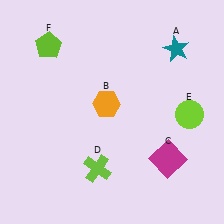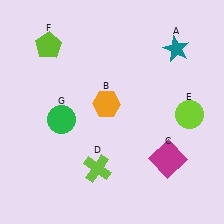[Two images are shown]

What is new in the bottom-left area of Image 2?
A green circle (G) was added in the bottom-left area of Image 2.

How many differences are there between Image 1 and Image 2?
There is 1 difference between the two images.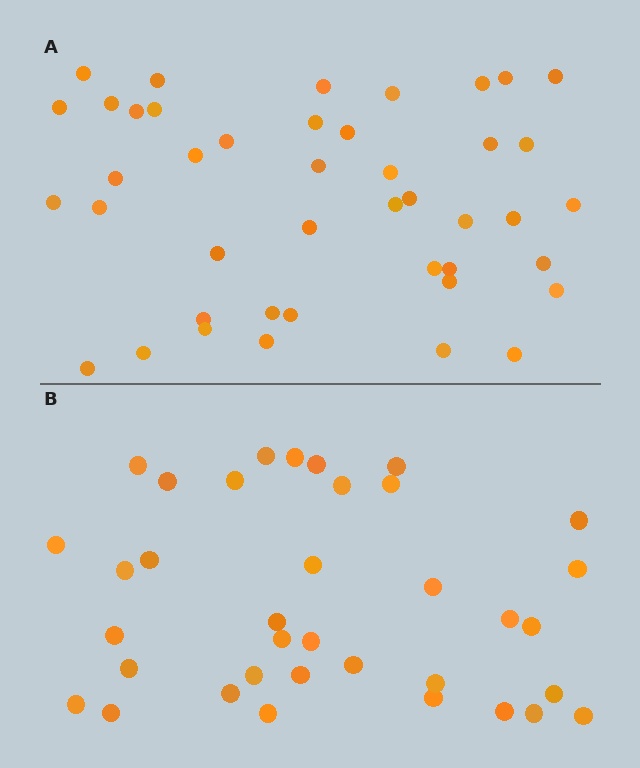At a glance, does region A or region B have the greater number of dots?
Region A (the top region) has more dots.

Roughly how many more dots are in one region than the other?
Region A has roughly 8 or so more dots than region B.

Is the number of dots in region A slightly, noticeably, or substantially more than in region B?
Region A has only slightly more — the two regions are fairly close. The ratio is roughly 1.2 to 1.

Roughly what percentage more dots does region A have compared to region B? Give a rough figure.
About 20% more.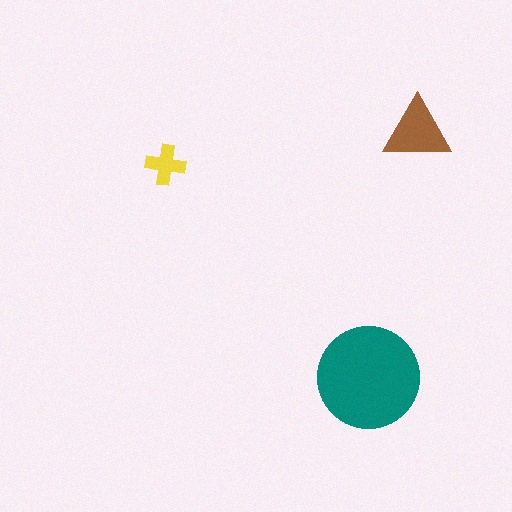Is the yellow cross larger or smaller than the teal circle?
Smaller.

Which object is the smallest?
The yellow cross.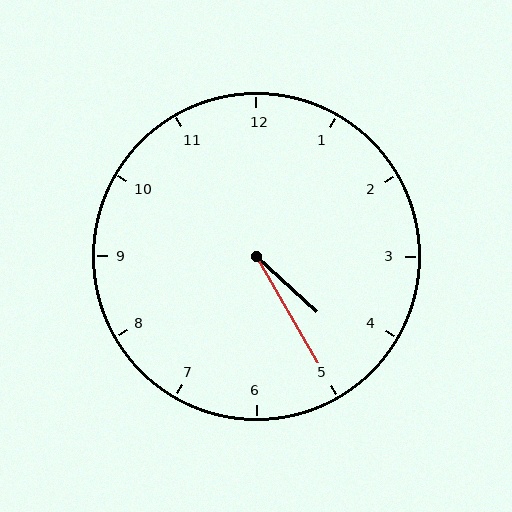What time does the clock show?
4:25.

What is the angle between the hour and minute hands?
Approximately 18 degrees.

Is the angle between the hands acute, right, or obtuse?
It is acute.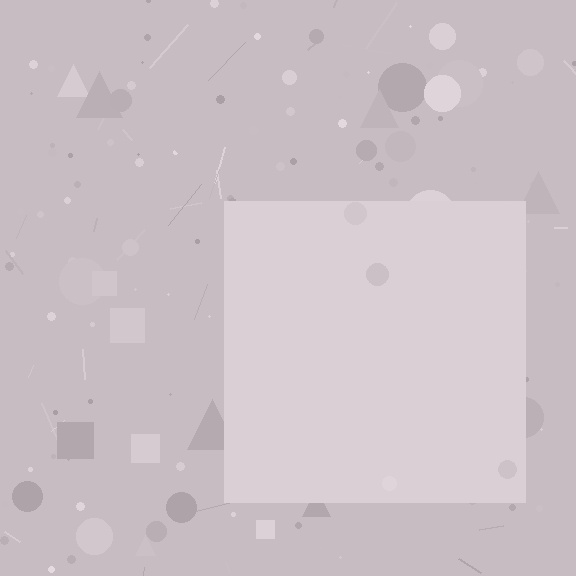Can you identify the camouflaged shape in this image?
The camouflaged shape is a square.